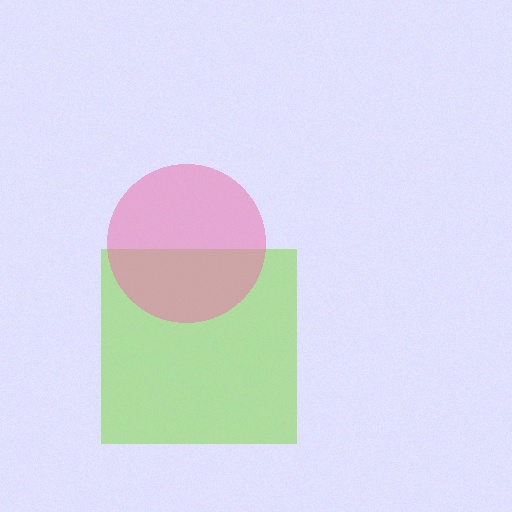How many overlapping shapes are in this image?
There are 2 overlapping shapes in the image.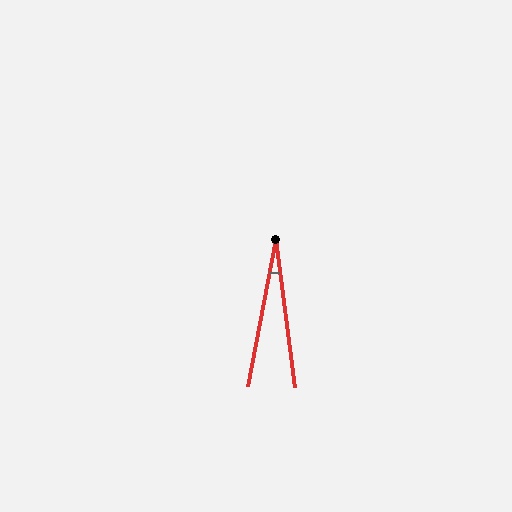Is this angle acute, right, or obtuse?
It is acute.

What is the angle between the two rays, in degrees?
Approximately 18 degrees.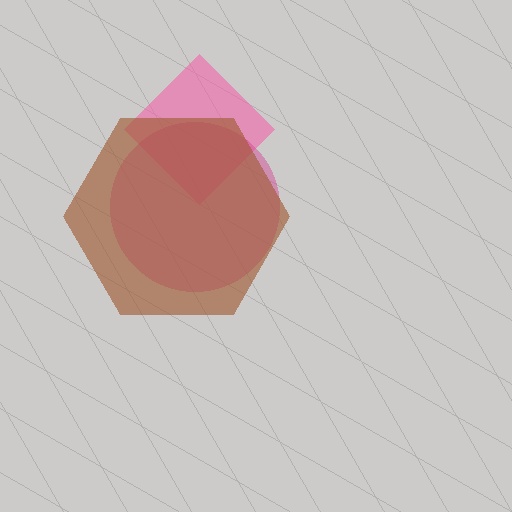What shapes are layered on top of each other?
The layered shapes are: a pink diamond, a magenta circle, a brown hexagon.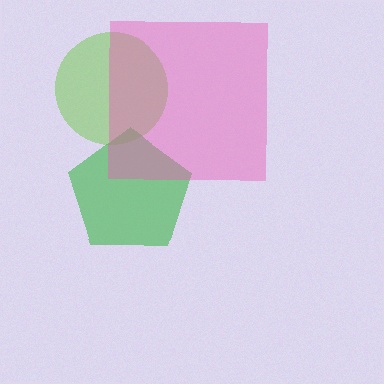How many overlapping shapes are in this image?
There are 3 overlapping shapes in the image.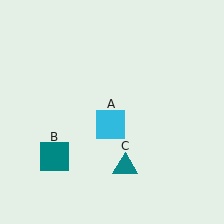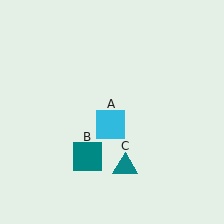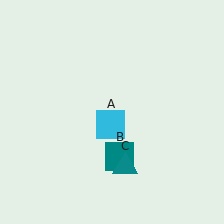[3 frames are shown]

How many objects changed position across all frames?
1 object changed position: teal square (object B).